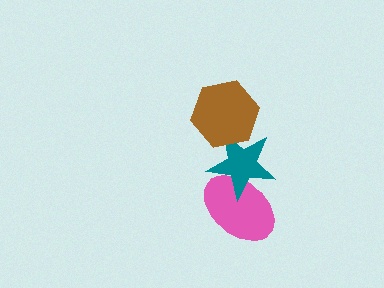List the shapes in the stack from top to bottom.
From top to bottom: the brown hexagon, the teal star, the pink ellipse.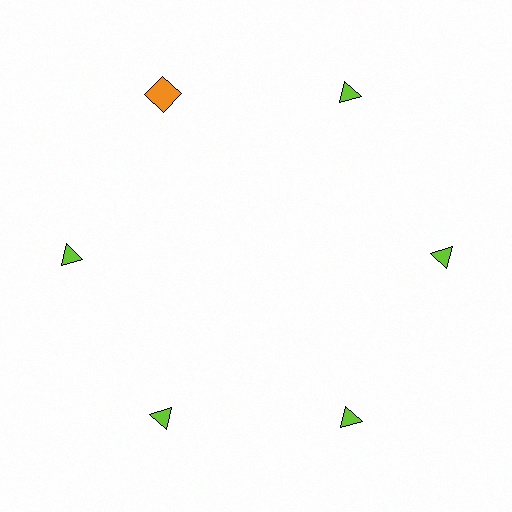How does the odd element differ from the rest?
It differs in both color (orange instead of lime) and shape (square instead of triangle).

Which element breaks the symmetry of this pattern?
The orange square at roughly the 11 o'clock position breaks the symmetry. All other shapes are lime triangles.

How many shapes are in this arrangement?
There are 6 shapes arranged in a ring pattern.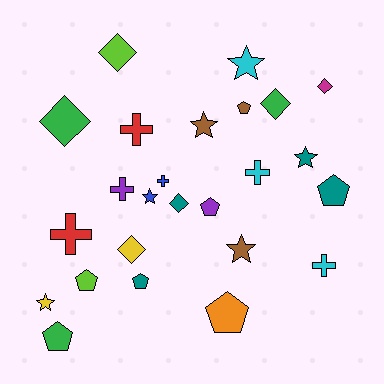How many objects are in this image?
There are 25 objects.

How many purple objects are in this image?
There are 2 purple objects.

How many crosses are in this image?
There are 6 crosses.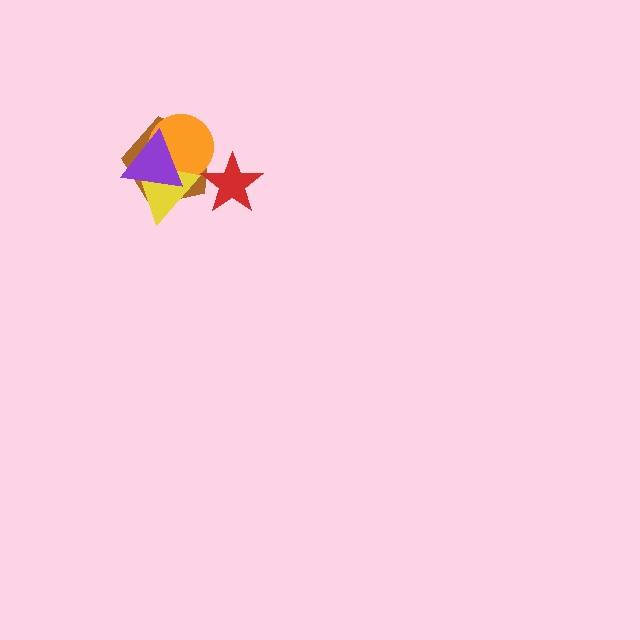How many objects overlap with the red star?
1 object overlaps with the red star.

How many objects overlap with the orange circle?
3 objects overlap with the orange circle.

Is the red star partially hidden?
No, no other shape covers it.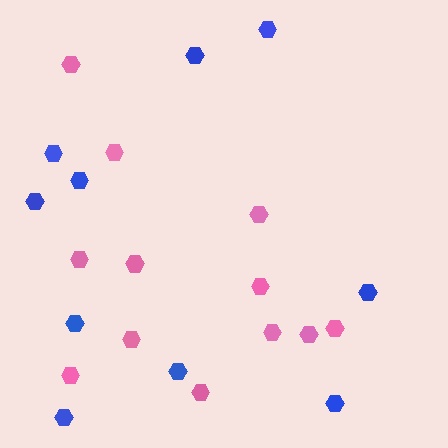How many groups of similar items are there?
There are 2 groups: one group of pink hexagons (12) and one group of blue hexagons (10).